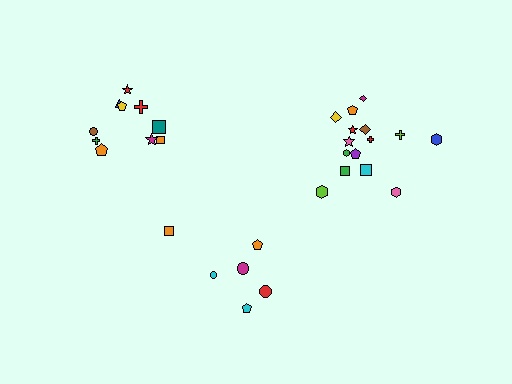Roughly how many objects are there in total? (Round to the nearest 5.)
Roughly 30 objects in total.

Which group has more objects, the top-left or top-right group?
The top-right group.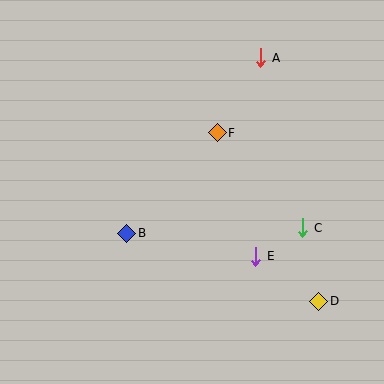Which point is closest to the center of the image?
Point F at (217, 133) is closest to the center.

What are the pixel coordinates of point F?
Point F is at (217, 133).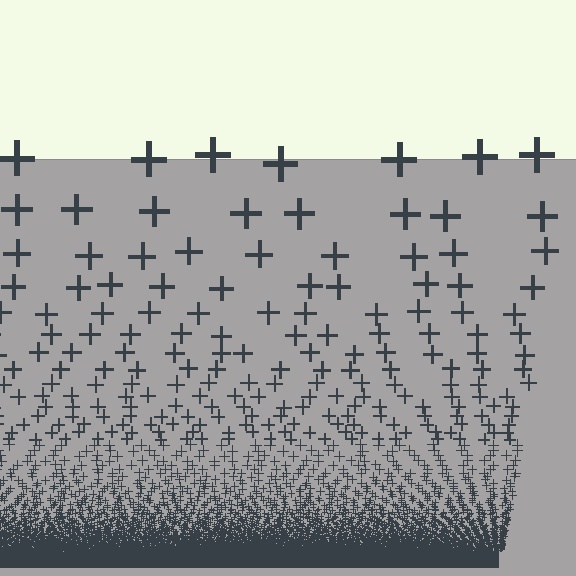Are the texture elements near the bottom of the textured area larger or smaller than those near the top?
Smaller. The gradient is inverted — elements near the bottom are smaller and denser.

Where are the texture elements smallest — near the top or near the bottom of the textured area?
Near the bottom.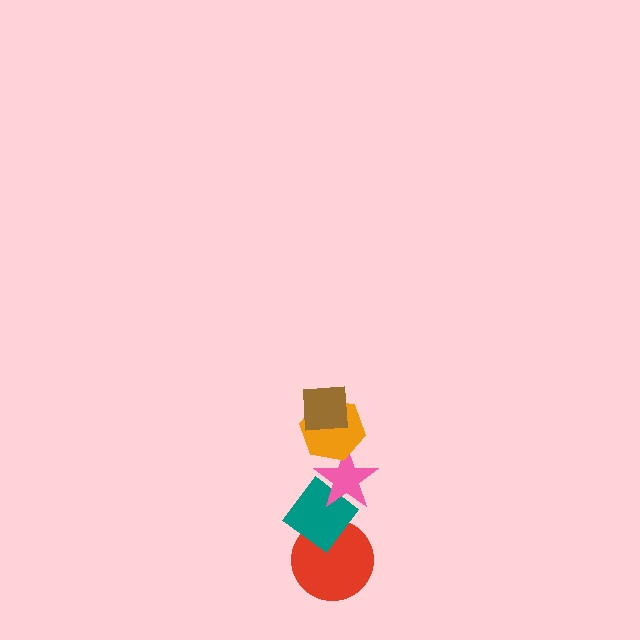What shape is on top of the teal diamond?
The pink star is on top of the teal diamond.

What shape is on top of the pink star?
The orange hexagon is on top of the pink star.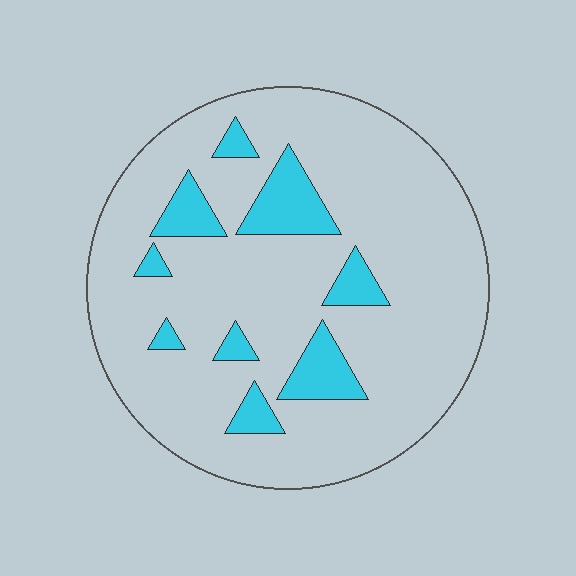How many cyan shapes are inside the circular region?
9.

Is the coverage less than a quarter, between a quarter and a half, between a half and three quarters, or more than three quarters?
Less than a quarter.